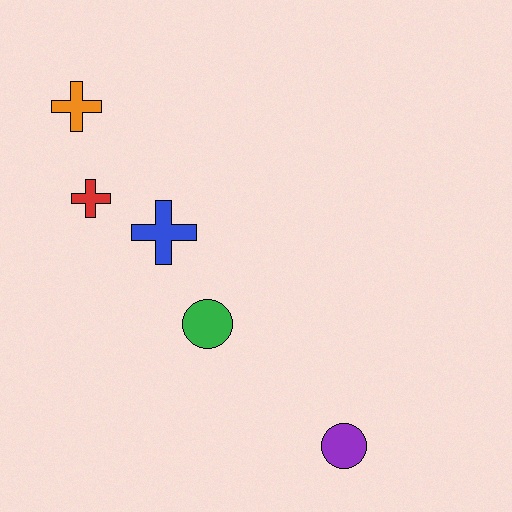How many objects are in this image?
There are 5 objects.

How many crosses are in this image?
There are 3 crosses.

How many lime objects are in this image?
There are no lime objects.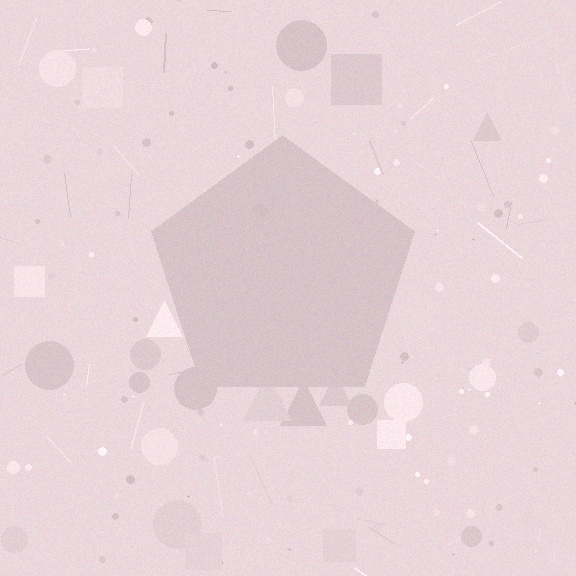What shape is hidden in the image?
A pentagon is hidden in the image.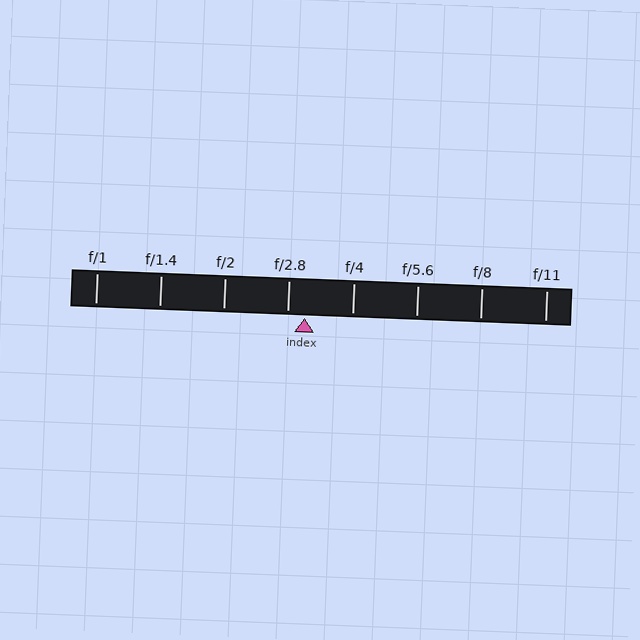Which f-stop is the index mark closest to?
The index mark is closest to f/2.8.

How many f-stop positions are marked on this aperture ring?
There are 8 f-stop positions marked.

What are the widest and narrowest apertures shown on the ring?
The widest aperture shown is f/1 and the narrowest is f/11.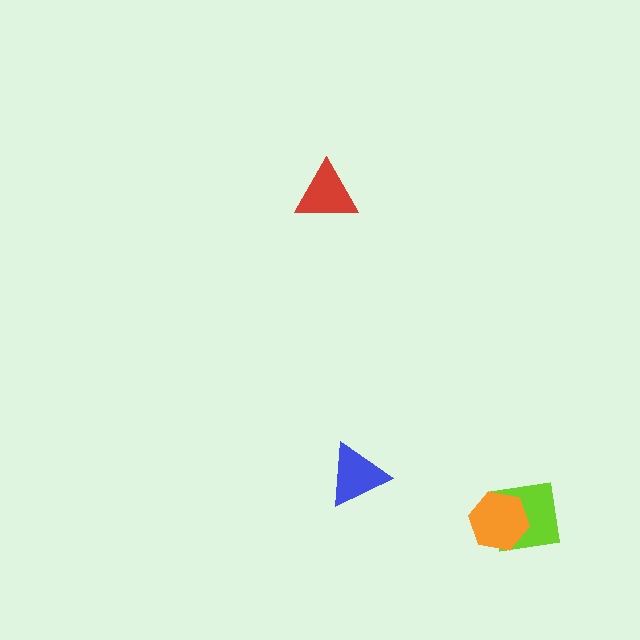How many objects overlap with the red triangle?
0 objects overlap with the red triangle.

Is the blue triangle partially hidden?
No, no other shape covers it.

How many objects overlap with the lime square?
1 object overlaps with the lime square.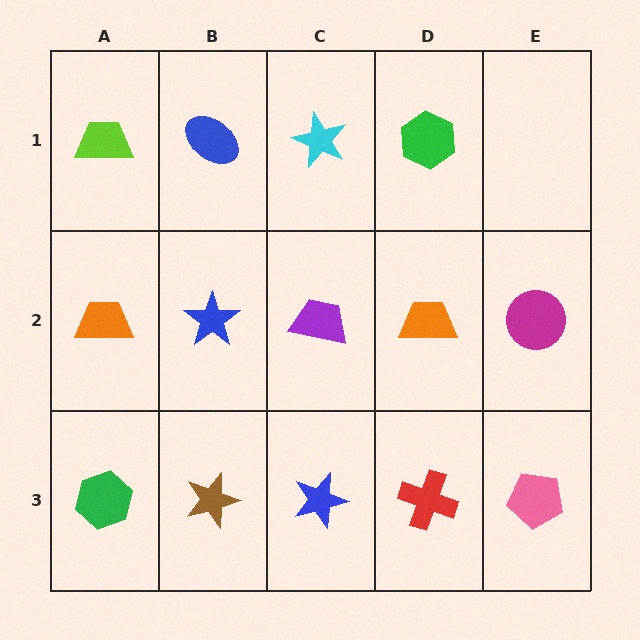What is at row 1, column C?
A cyan star.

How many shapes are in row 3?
5 shapes.